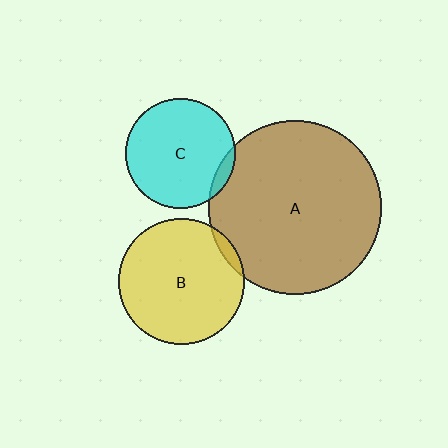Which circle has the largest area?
Circle A (brown).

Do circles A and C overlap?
Yes.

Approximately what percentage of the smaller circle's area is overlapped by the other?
Approximately 5%.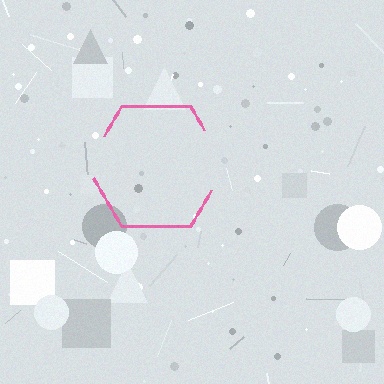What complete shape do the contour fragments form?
The contour fragments form a hexagon.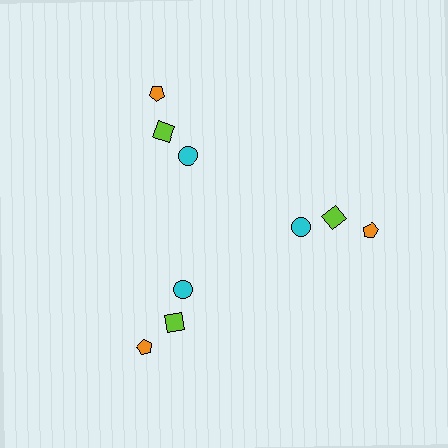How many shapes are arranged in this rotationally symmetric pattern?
There are 9 shapes, arranged in 3 groups of 3.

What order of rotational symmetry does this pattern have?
This pattern has 3-fold rotational symmetry.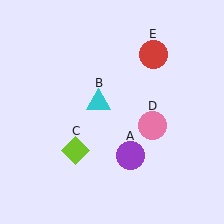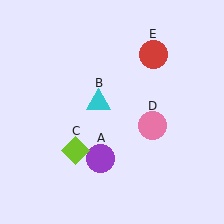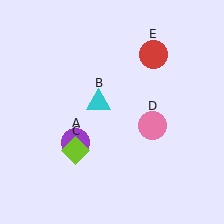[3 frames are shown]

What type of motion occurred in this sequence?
The purple circle (object A) rotated clockwise around the center of the scene.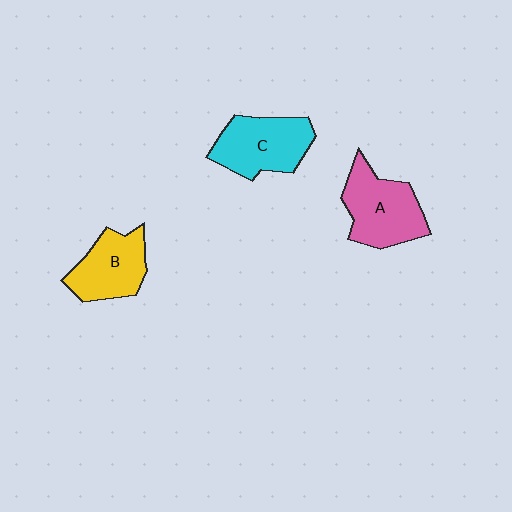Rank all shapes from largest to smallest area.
From largest to smallest: A (pink), C (cyan), B (yellow).